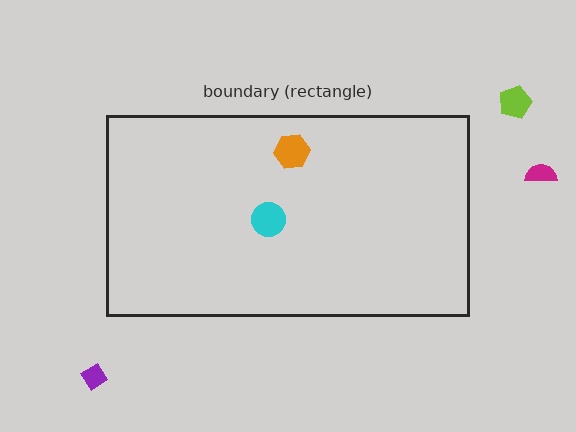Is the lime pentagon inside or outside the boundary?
Outside.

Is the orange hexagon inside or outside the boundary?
Inside.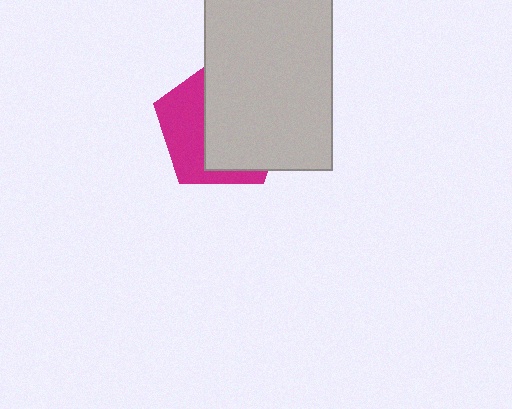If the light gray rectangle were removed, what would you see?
You would see the complete magenta pentagon.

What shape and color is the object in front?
The object in front is a light gray rectangle.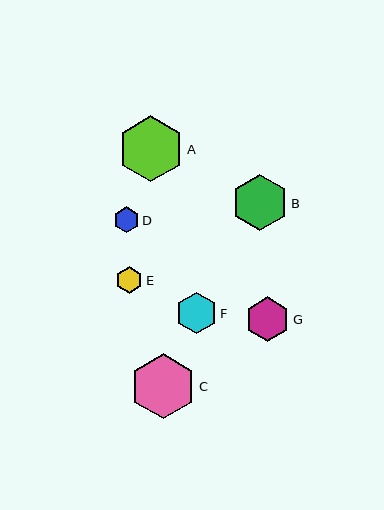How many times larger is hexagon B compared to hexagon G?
Hexagon B is approximately 1.3 times the size of hexagon G.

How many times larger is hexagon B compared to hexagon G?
Hexagon B is approximately 1.3 times the size of hexagon G.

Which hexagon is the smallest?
Hexagon D is the smallest with a size of approximately 26 pixels.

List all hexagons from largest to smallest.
From largest to smallest: A, C, B, G, F, E, D.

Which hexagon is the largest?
Hexagon A is the largest with a size of approximately 66 pixels.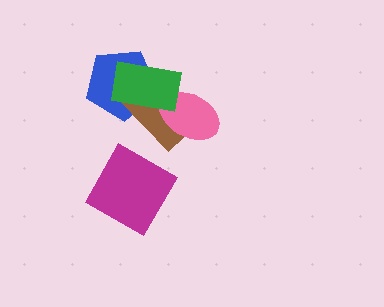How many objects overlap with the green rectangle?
3 objects overlap with the green rectangle.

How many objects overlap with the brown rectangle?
3 objects overlap with the brown rectangle.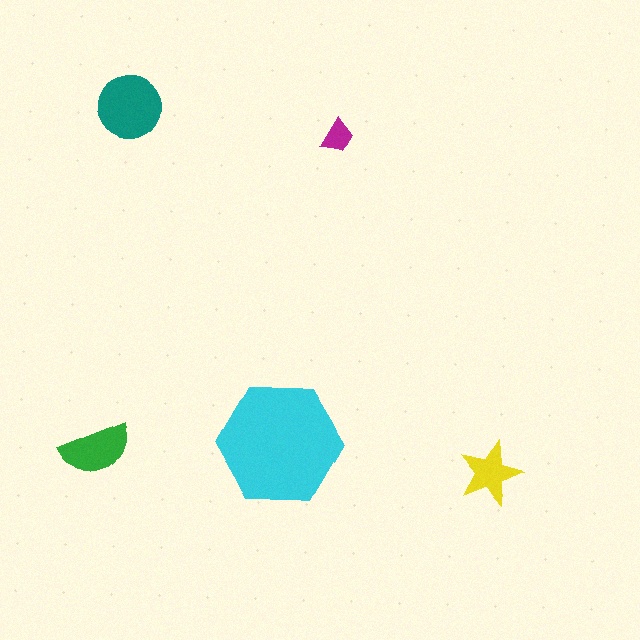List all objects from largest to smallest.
The cyan hexagon, the teal circle, the green semicircle, the yellow star, the magenta trapezoid.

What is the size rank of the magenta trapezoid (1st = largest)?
5th.